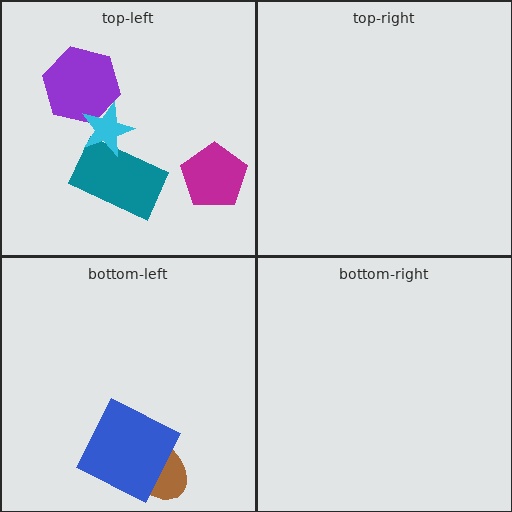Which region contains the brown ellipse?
The bottom-left region.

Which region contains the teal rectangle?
The top-left region.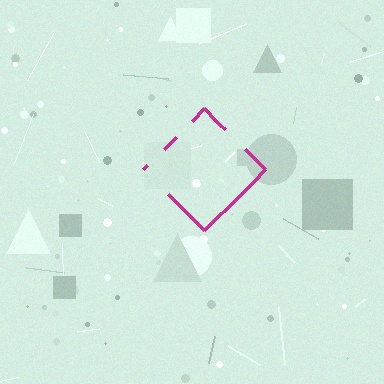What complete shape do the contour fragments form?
The contour fragments form a diamond.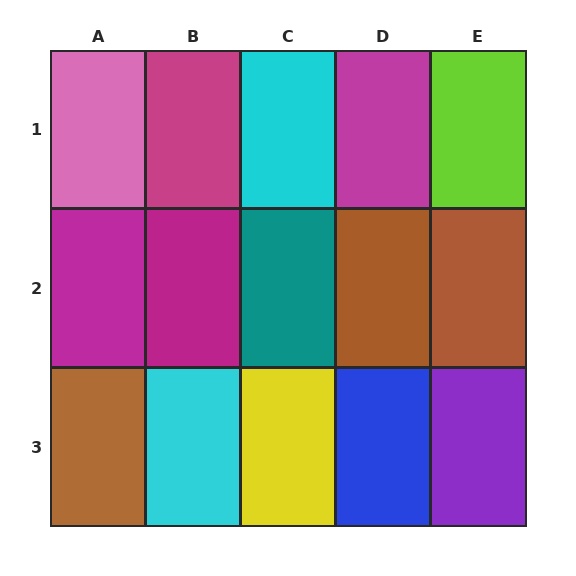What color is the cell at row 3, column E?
Purple.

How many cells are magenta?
4 cells are magenta.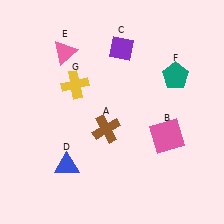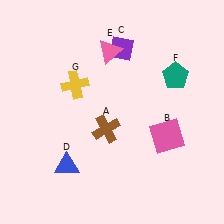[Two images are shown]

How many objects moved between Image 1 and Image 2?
1 object moved between the two images.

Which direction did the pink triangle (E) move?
The pink triangle (E) moved right.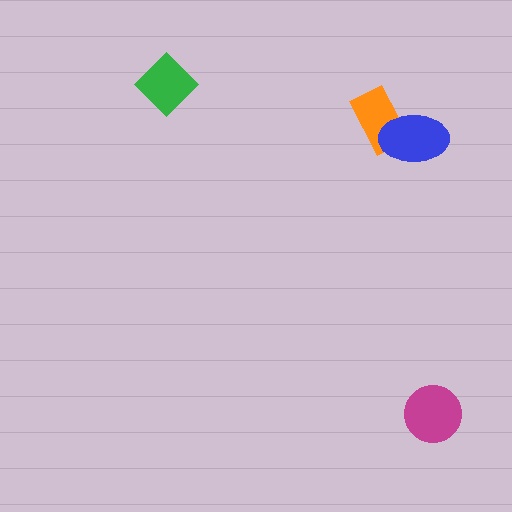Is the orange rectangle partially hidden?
Yes, it is partially covered by another shape.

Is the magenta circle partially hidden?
No, no other shape covers it.